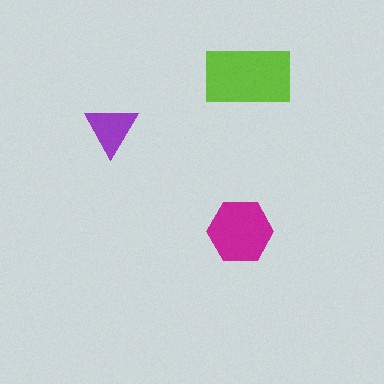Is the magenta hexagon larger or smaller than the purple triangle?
Larger.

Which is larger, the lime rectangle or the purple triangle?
The lime rectangle.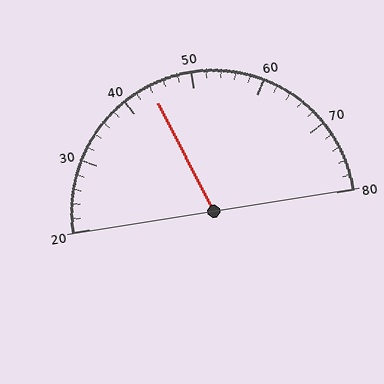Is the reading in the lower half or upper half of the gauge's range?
The reading is in the lower half of the range (20 to 80).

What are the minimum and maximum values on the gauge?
The gauge ranges from 20 to 80.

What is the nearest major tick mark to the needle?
The nearest major tick mark is 40.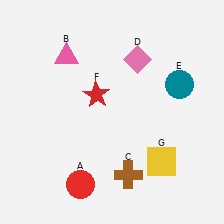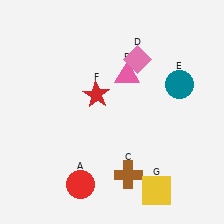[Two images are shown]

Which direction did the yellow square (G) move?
The yellow square (G) moved down.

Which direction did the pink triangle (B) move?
The pink triangle (B) moved right.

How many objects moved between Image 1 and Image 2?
2 objects moved between the two images.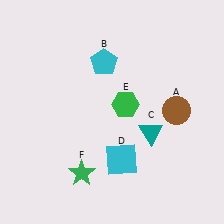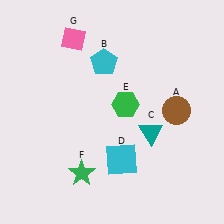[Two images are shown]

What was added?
A pink diamond (G) was added in Image 2.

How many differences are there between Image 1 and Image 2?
There is 1 difference between the two images.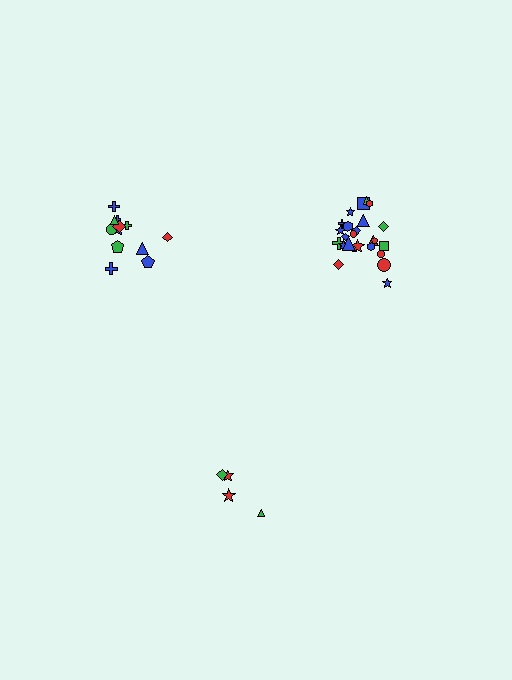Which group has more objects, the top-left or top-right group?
The top-right group.